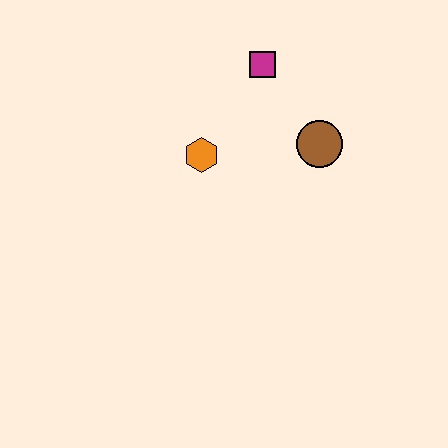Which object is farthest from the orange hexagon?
The brown circle is farthest from the orange hexagon.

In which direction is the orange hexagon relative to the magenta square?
The orange hexagon is below the magenta square.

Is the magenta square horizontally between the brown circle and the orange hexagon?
Yes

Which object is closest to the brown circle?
The magenta square is closest to the brown circle.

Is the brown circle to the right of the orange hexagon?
Yes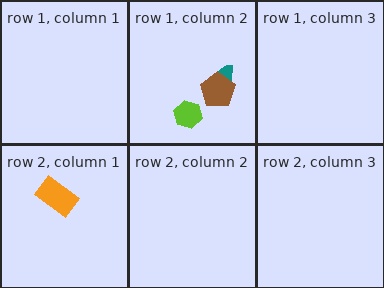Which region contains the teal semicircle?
The row 1, column 2 region.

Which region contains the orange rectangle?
The row 2, column 1 region.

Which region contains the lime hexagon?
The row 1, column 2 region.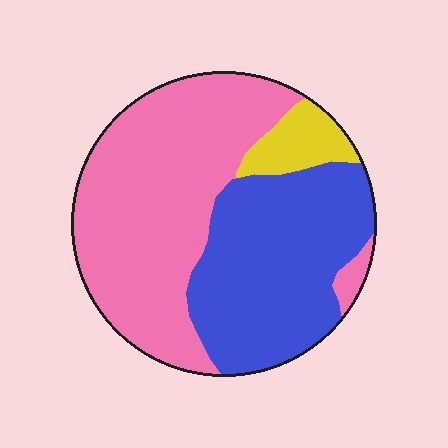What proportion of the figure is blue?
Blue covers roughly 40% of the figure.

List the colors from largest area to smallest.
From largest to smallest: pink, blue, yellow.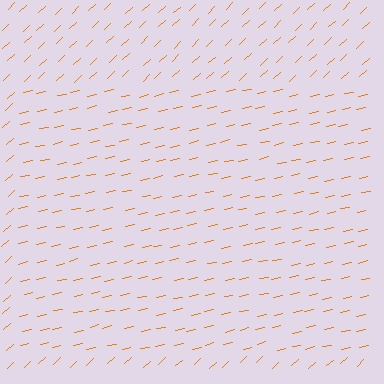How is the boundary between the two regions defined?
The boundary is defined purely by a change in line orientation (approximately 31 degrees difference). All lines are the same color and thickness.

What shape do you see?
I see a rectangle.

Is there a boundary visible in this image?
Yes, there is a texture boundary formed by a change in line orientation.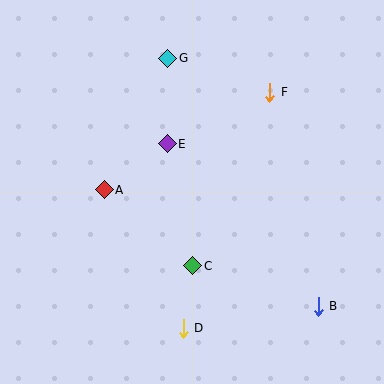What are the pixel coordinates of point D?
Point D is at (183, 328).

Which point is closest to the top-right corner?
Point F is closest to the top-right corner.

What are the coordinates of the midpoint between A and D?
The midpoint between A and D is at (144, 259).